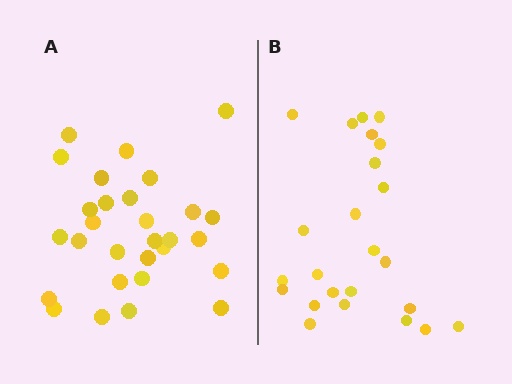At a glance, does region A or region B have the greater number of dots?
Region A (the left region) has more dots.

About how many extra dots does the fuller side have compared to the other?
Region A has about 5 more dots than region B.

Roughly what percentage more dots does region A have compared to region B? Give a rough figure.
About 20% more.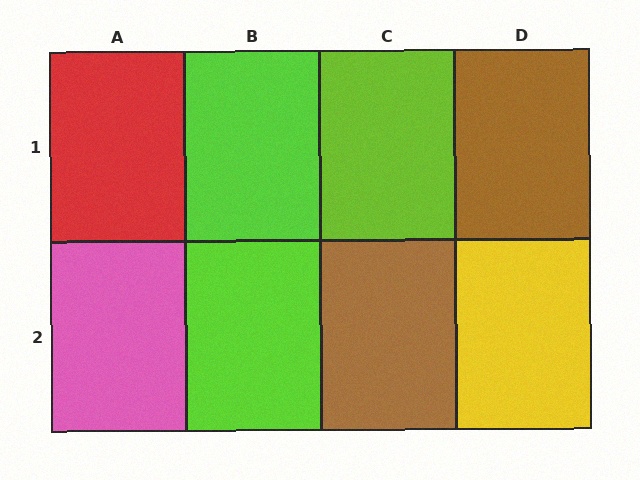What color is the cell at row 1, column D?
Brown.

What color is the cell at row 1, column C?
Lime.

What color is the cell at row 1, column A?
Red.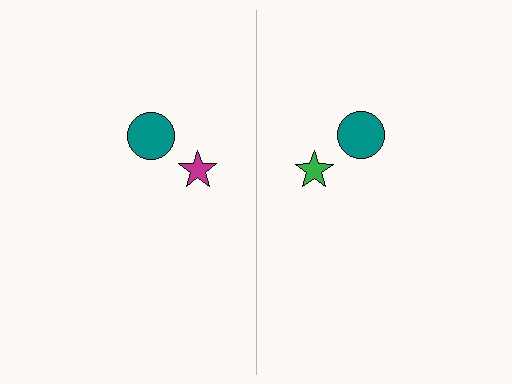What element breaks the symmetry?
The green star on the right side breaks the symmetry — its mirror counterpart is magenta.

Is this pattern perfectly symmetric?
No, the pattern is not perfectly symmetric. The green star on the right side breaks the symmetry — its mirror counterpart is magenta.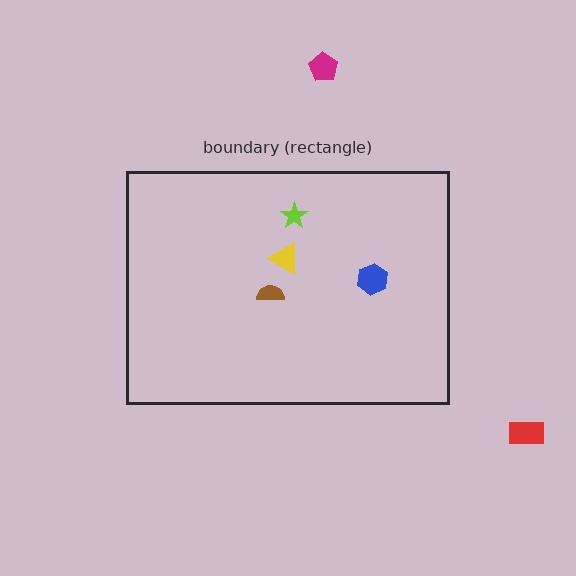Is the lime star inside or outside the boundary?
Inside.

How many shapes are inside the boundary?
4 inside, 2 outside.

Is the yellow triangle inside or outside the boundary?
Inside.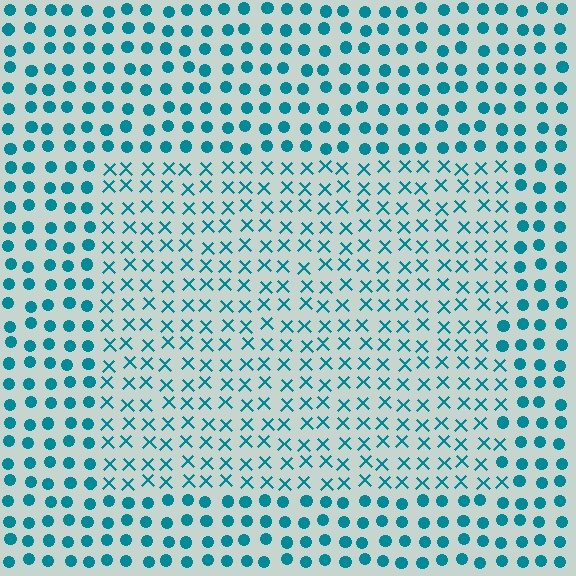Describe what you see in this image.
The image is filled with small teal elements arranged in a uniform grid. A rectangle-shaped region contains X marks, while the surrounding area contains circles. The boundary is defined purely by the change in element shape.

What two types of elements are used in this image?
The image uses X marks inside the rectangle region and circles outside it.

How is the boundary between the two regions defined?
The boundary is defined by a change in element shape: X marks inside vs. circles outside. All elements share the same color and spacing.